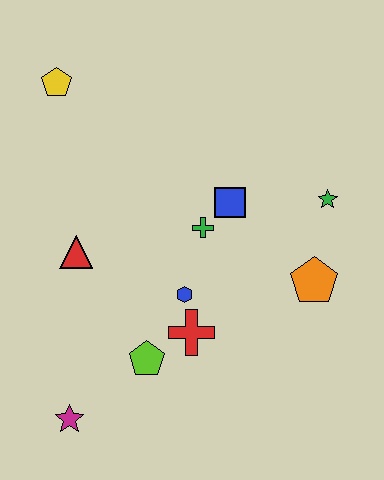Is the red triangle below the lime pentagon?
No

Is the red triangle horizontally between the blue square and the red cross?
No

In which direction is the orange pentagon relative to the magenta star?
The orange pentagon is to the right of the magenta star.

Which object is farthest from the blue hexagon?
The yellow pentagon is farthest from the blue hexagon.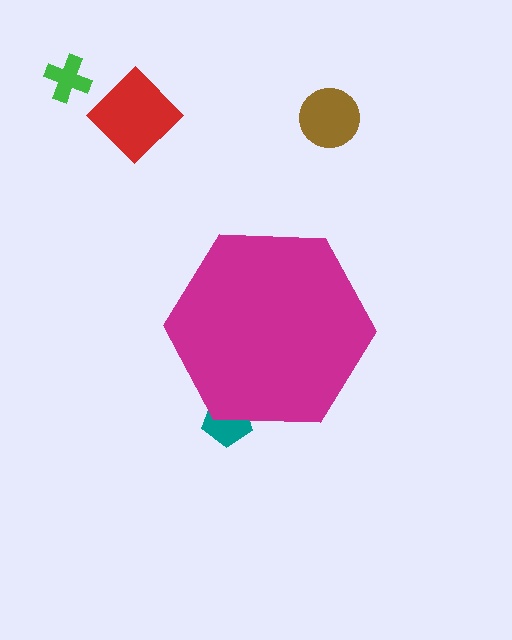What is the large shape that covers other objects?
A magenta hexagon.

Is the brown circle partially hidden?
No, the brown circle is fully visible.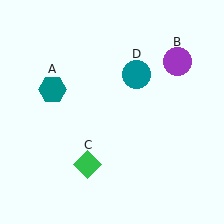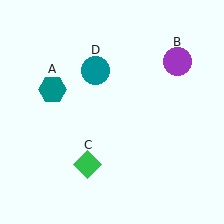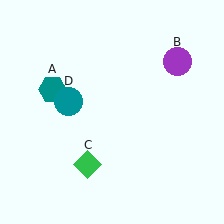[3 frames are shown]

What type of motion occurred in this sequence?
The teal circle (object D) rotated counterclockwise around the center of the scene.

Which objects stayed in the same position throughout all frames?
Teal hexagon (object A) and purple circle (object B) and green diamond (object C) remained stationary.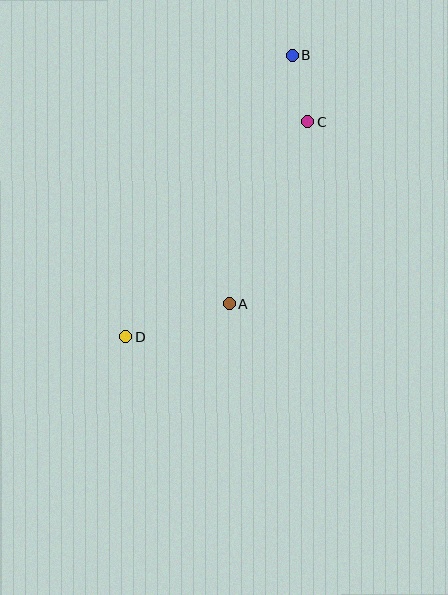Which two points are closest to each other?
Points B and C are closest to each other.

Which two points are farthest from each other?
Points B and D are farthest from each other.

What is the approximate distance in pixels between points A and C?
The distance between A and C is approximately 199 pixels.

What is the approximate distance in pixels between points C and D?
The distance between C and D is approximately 282 pixels.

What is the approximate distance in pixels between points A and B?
The distance between A and B is approximately 257 pixels.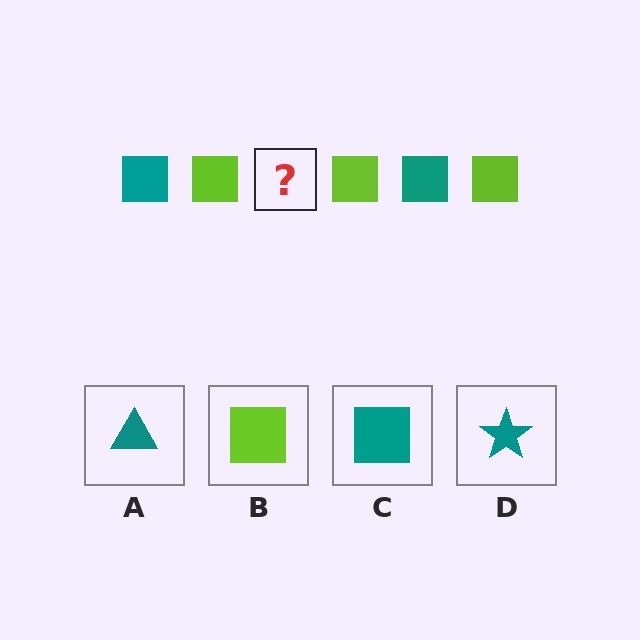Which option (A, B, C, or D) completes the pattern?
C.